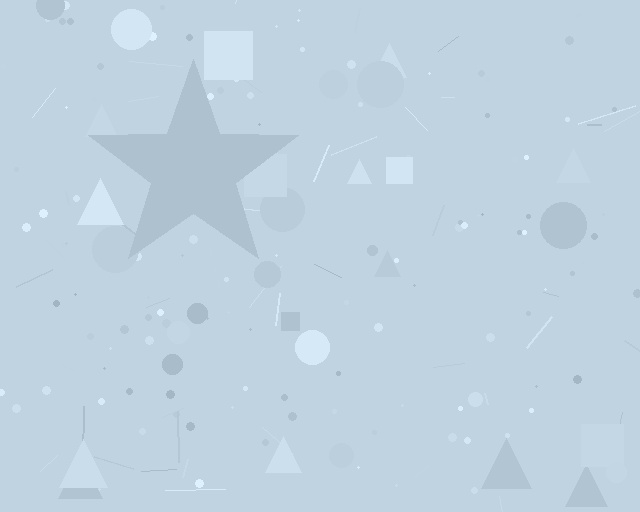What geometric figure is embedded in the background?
A star is embedded in the background.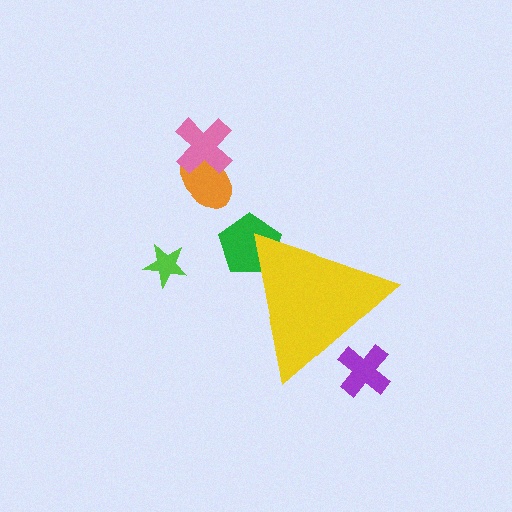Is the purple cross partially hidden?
Yes, the purple cross is partially hidden behind the yellow triangle.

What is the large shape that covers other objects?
A yellow triangle.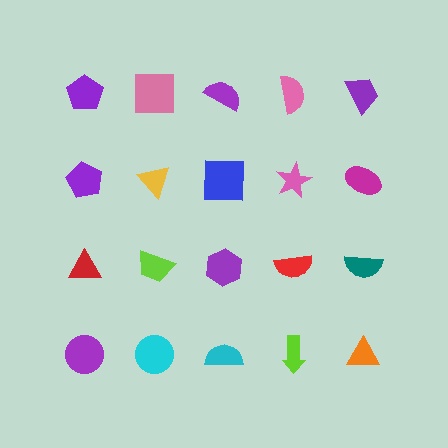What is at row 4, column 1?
A purple circle.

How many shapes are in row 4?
5 shapes.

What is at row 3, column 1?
A red triangle.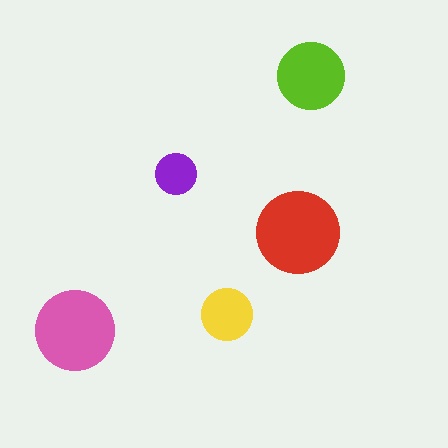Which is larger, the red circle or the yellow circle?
The red one.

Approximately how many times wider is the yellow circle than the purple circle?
About 1.5 times wider.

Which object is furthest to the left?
The pink circle is leftmost.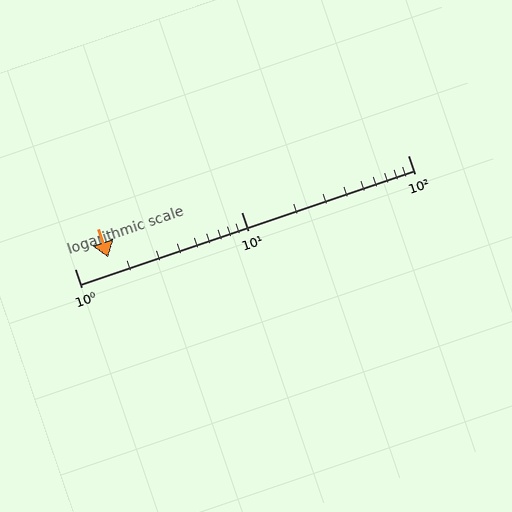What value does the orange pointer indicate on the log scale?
The pointer indicates approximately 1.6.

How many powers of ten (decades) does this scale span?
The scale spans 2 decades, from 1 to 100.